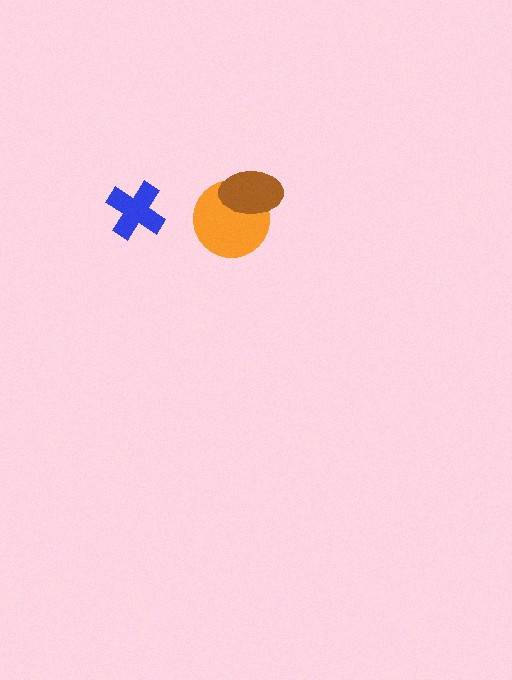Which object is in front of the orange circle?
The brown ellipse is in front of the orange circle.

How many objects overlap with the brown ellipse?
1 object overlaps with the brown ellipse.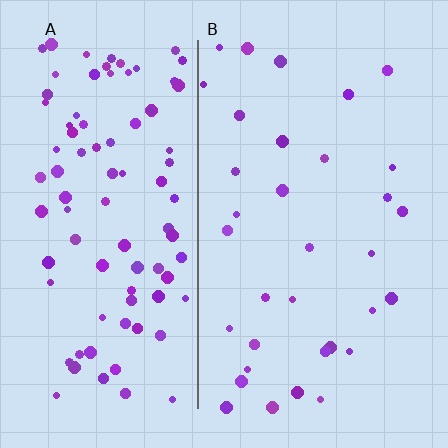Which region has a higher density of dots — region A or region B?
A (the left).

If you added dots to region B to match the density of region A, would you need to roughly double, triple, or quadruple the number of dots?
Approximately triple.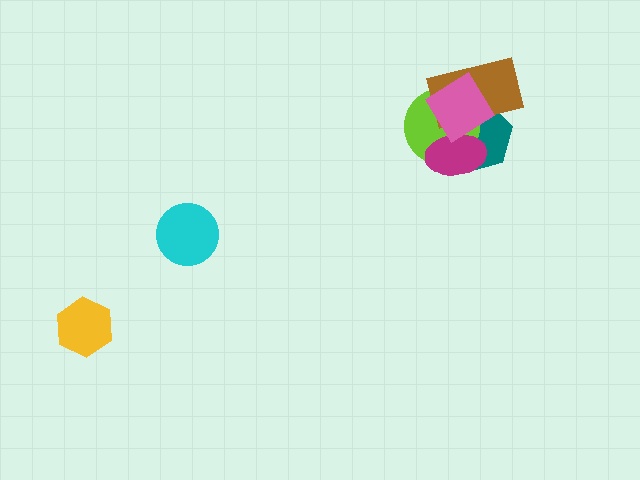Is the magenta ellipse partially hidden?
Yes, it is partially covered by another shape.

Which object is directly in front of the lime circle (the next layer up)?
The brown rectangle is directly in front of the lime circle.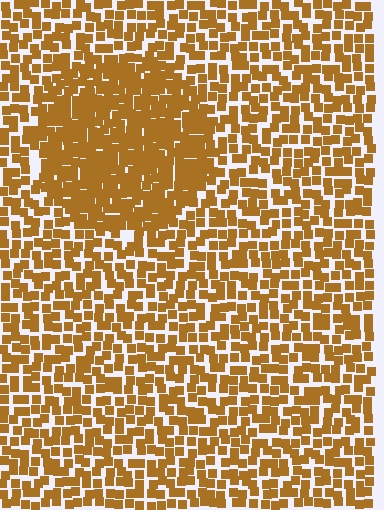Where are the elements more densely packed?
The elements are more densely packed inside the circle boundary.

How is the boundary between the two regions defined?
The boundary is defined by a change in element density (approximately 1.7x ratio). All elements are the same color, size, and shape.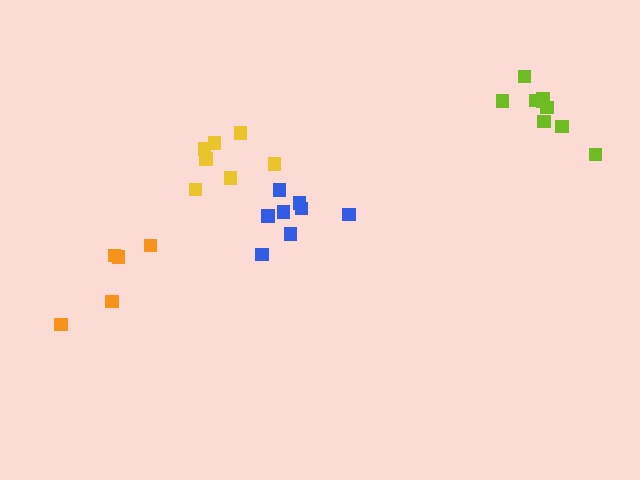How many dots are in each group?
Group 1: 7 dots, Group 2: 8 dots, Group 3: 5 dots, Group 4: 9 dots (29 total).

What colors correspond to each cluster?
The clusters are colored: yellow, blue, orange, lime.